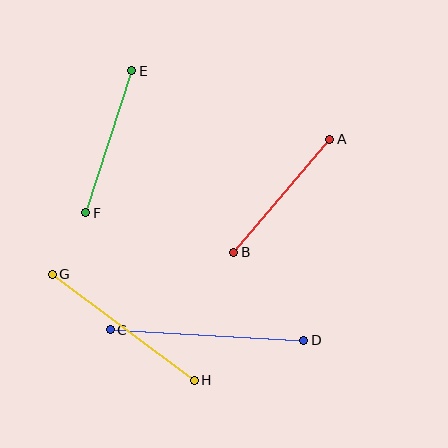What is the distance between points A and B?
The distance is approximately 148 pixels.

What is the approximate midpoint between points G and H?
The midpoint is at approximately (123, 327) pixels.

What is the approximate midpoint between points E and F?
The midpoint is at approximately (109, 142) pixels.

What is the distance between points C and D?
The distance is approximately 194 pixels.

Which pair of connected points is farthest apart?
Points C and D are farthest apart.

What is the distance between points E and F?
The distance is approximately 149 pixels.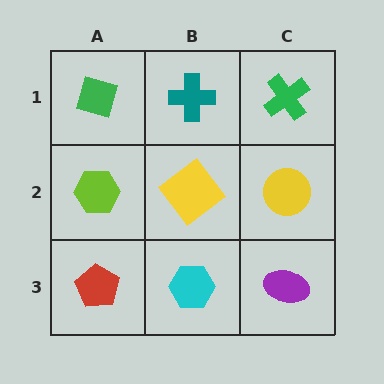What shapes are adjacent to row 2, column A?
A green diamond (row 1, column A), a red pentagon (row 3, column A), a yellow diamond (row 2, column B).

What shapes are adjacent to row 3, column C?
A yellow circle (row 2, column C), a cyan hexagon (row 3, column B).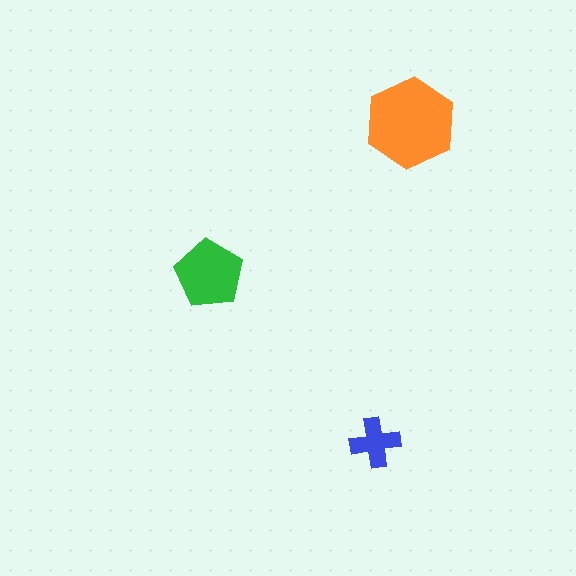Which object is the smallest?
The blue cross.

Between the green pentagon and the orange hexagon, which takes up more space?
The orange hexagon.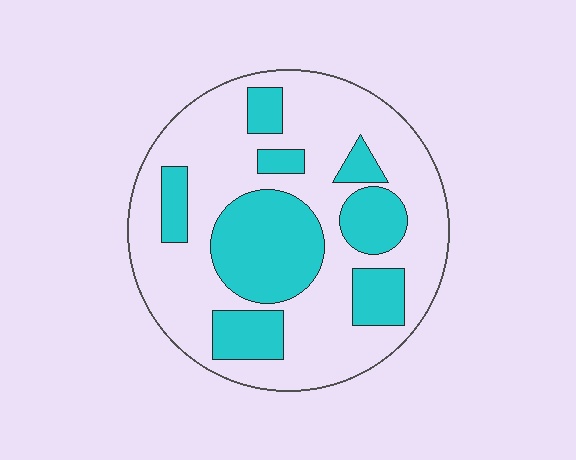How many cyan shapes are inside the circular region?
8.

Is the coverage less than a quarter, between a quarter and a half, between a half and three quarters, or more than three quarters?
Between a quarter and a half.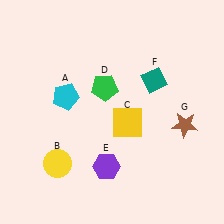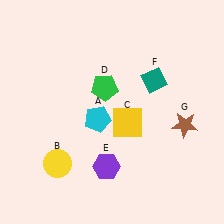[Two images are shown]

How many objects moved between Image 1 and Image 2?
1 object moved between the two images.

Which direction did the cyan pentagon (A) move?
The cyan pentagon (A) moved right.